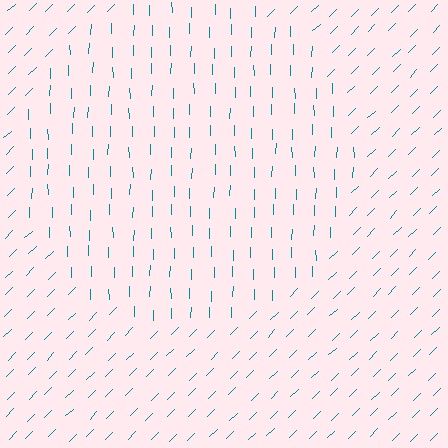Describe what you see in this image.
The image is filled with small teal line segments. A circle region in the image has lines oriented differently from the surrounding lines, creating a visible texture boundary.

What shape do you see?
I see a circle.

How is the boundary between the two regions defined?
The boundary is defined purely by a change in line orientation (approximately 45 degrees difference). All lines are the same color and thickness.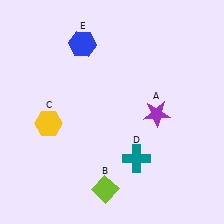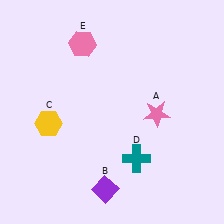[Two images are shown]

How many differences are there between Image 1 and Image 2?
There are 3 differences between the two images.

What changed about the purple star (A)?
In Image 1, A is purple. In Image 2, it changed to pink.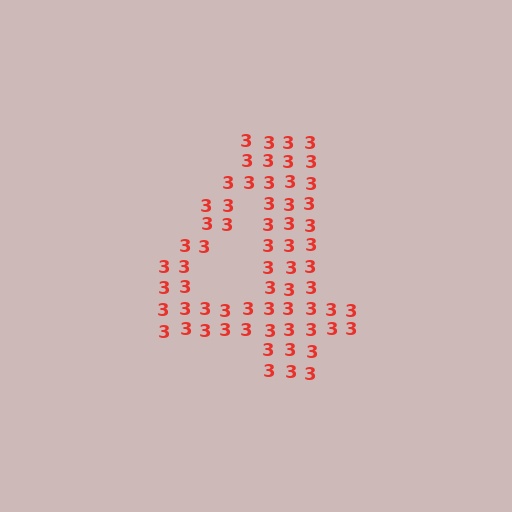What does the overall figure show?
The overall figure shows the digit 4.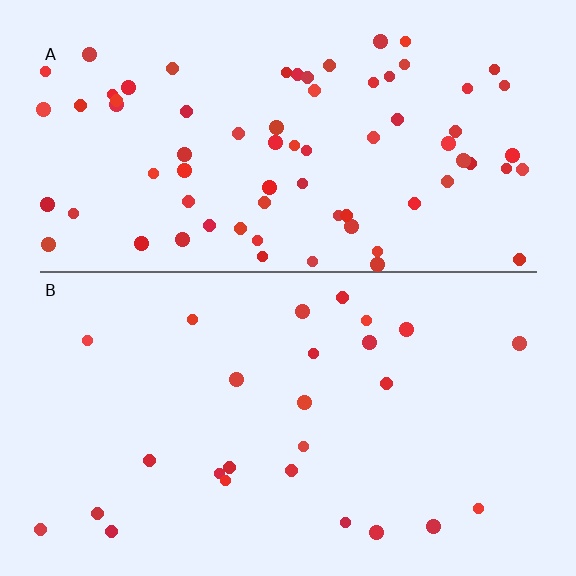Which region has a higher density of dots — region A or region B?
A (the top).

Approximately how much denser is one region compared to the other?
Approximately 2.9× — region A over region B.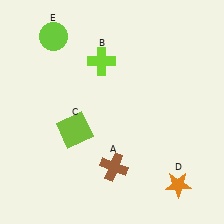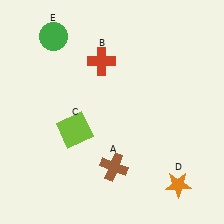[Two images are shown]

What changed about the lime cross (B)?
In Image 1, B is lime. In Image 2, it changed to red.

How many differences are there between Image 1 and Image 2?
There are 2 differences between the two images.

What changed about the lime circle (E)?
In Image 1, E is lime. In Image 2, it changed to green.